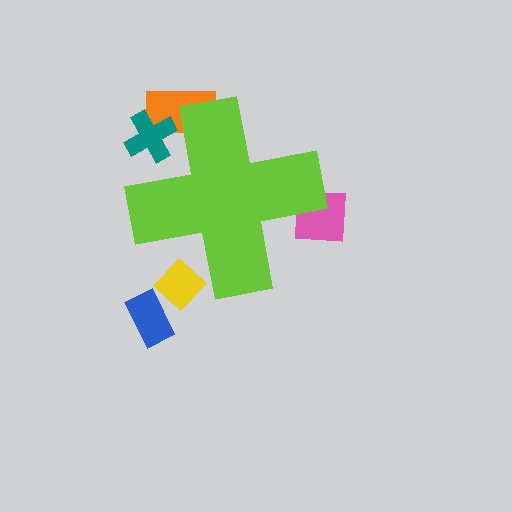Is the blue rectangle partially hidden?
No, the blue rectangle is fully visible.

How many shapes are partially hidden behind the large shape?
4 shapes are partially hidden.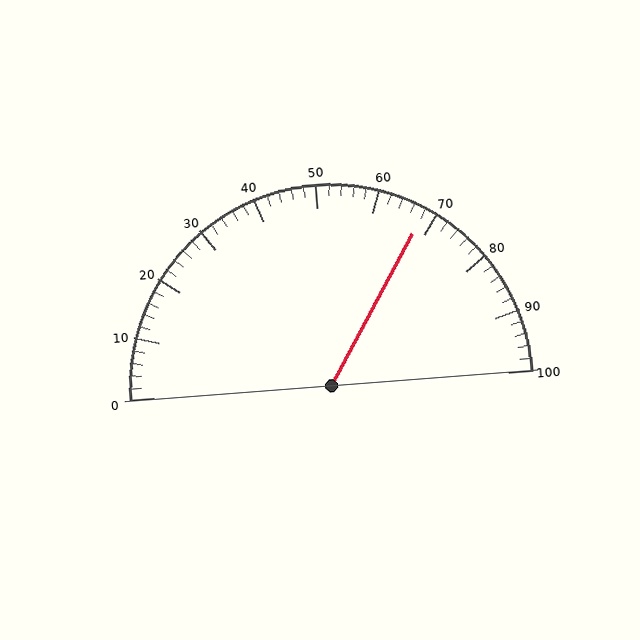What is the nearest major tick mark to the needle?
The nearest major tick mark is 70.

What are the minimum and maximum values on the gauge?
The gauge ranges from 0 to 100.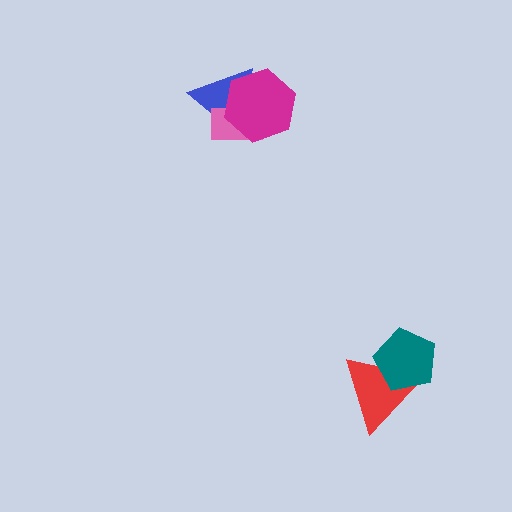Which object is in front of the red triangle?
The teal pentagon is in front of the red triangle.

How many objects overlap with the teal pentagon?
1 object overlaps with the teal pentagon.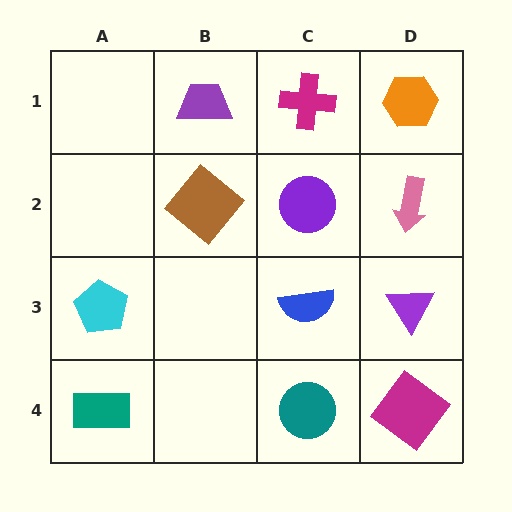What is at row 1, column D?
An orange hexagon.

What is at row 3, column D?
A purple triangle.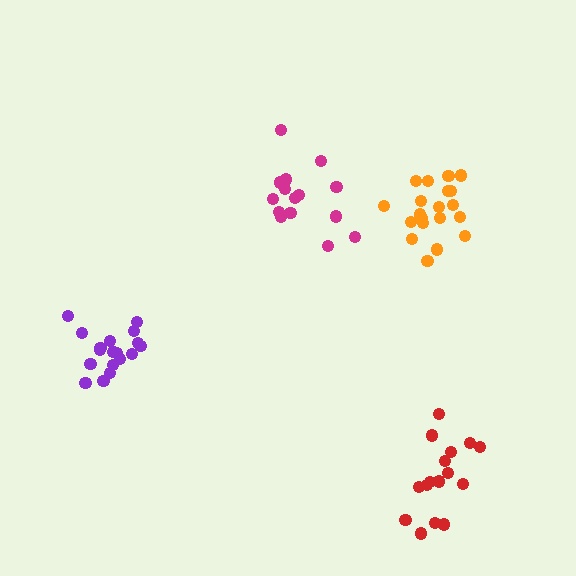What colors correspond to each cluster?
The clusters are colored: magenta, purple, red, orange.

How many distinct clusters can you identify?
There are 4 distinct clusters.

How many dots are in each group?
Group 1: 15 dots, Group 2: 18 dots, Group 3: 16 dots, Group 4: 20 dots (69 total).